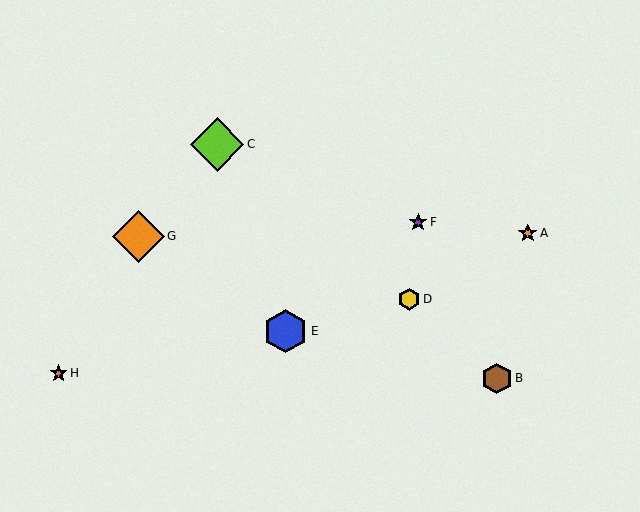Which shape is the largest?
The lime diamond (labeled C) is the largest.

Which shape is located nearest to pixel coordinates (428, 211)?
The purple star (labeled F) at (418, 222) is nearest to that location.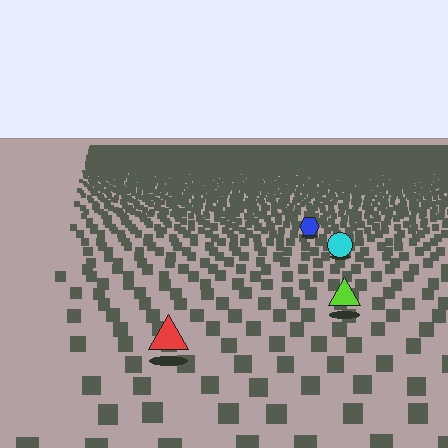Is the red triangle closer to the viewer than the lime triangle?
Yes. The red triangle is closer — you can tell from the texture gradient: the ground texture is coarser near it.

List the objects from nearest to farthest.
From nearest to farthest: the red triangle, the lime triangle, the cyan circle, the blue hexagon.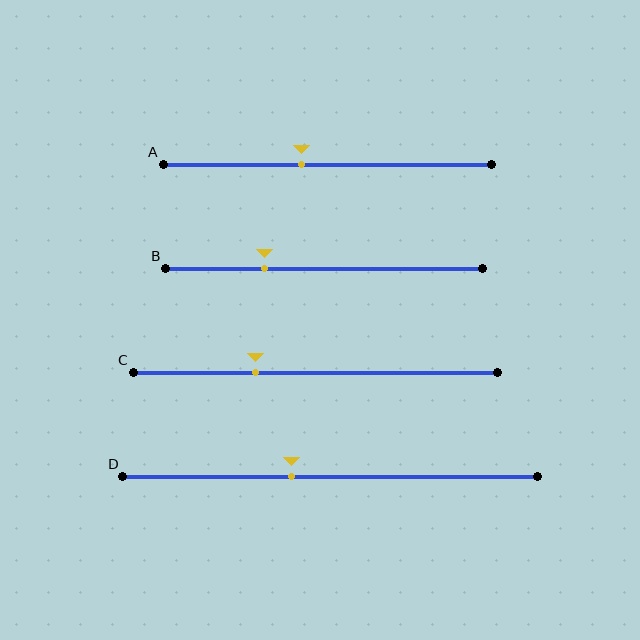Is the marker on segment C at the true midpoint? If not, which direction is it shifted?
No, the marker on segment C is shifted to the left by about 16% of the segment length.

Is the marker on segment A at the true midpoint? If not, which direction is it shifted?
No, the marker on segment A is shifted to the left by about 8% of the segment length.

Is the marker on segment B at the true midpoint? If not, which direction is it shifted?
No, the marker on segment B is shifted to the left by about 19% of the segment length.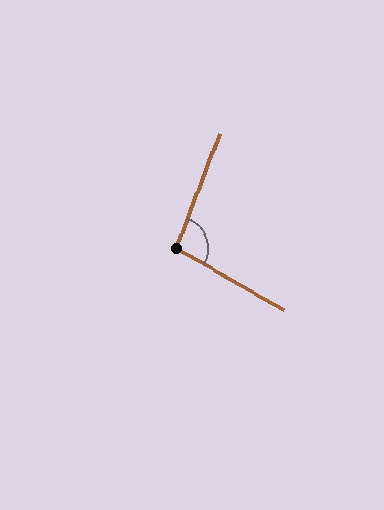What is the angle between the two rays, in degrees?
Approximately 99 degrees.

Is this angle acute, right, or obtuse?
It is obtuse.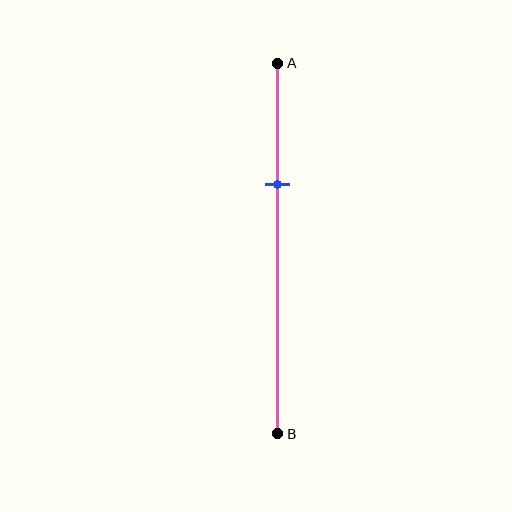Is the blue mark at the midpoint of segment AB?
No, the mark is at about 35% from A, not at the 50% midpoint.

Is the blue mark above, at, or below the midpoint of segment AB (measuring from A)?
The blue mark is above the midpoint of segment AB.